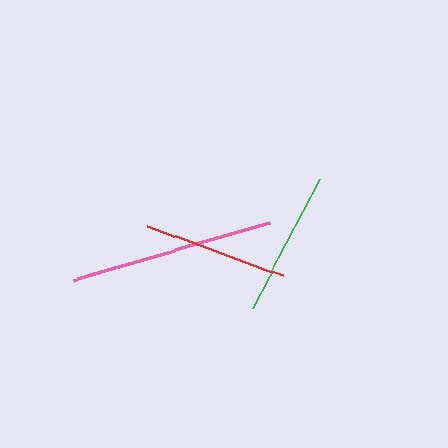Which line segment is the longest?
The pink line is the longest at approximately 205 pixels.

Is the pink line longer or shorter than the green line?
The pink line is longer than the green line.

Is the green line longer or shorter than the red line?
The green line is longer than the red line.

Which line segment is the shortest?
The red line is the shortest at approximately 144 pixels.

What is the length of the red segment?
The red segment is approximately 144 pixels long.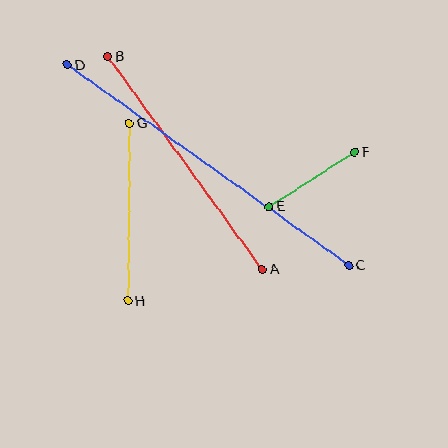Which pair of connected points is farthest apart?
Points C and D are farthest apart.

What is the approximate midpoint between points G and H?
The midpoint is at approximately (129, 212) pixels.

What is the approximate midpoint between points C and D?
The midpoint is at approximately (208, 165) pixels.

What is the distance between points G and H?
The distance is approximately 178 pixels.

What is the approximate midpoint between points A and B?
The midpoint is at approximately (185, 163) pixels.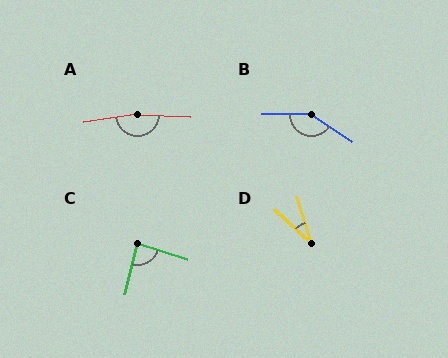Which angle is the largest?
A, at approximately 169 degrees.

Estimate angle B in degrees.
Approximately 147 degrees.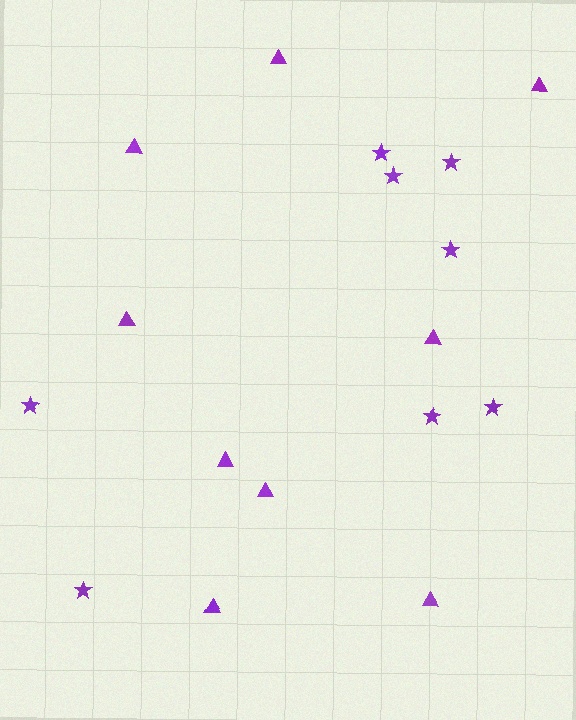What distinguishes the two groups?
There are 2 groups: one group of stars (8) and one group of triangles (9).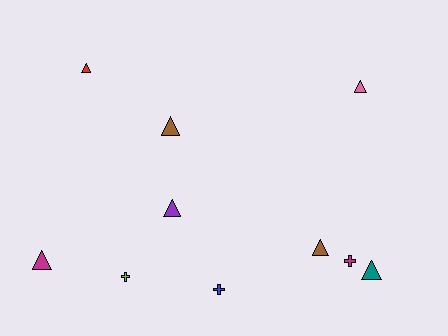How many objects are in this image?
There are 10 objects.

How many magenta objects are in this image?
There are 2 magenta objects.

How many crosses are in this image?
There are 3 crosses.